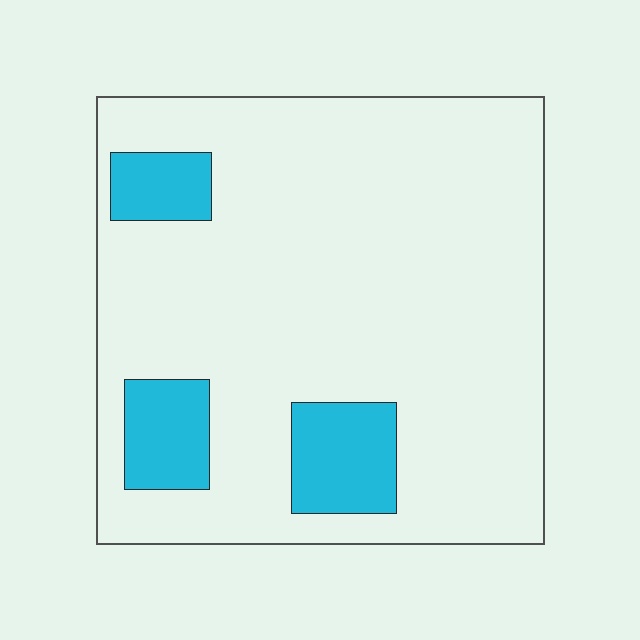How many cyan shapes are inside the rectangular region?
3.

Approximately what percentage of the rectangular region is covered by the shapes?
Approximately 15%.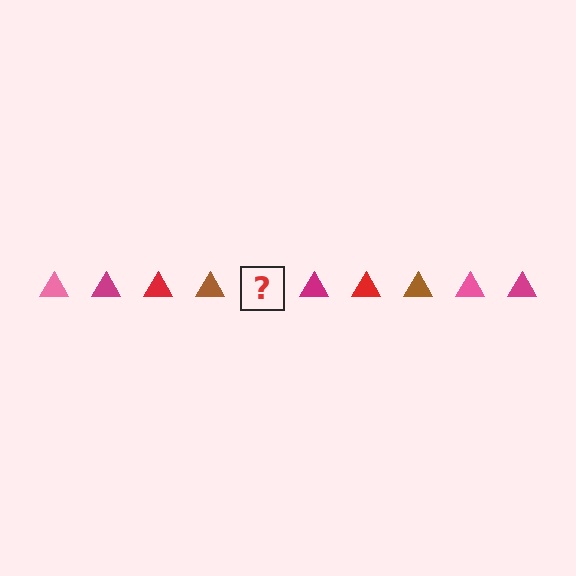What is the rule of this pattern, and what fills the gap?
The rule is that the pattern cycles through pink, magenta, red, brown triangles. The gap should be filled with a pink triangle.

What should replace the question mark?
The question mark should be replaced with a pink triangle.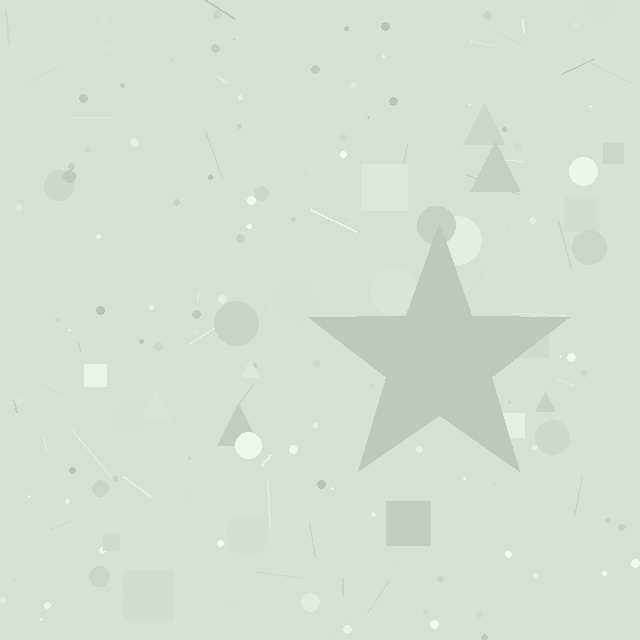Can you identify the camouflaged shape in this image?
The camouflaged shape is a star.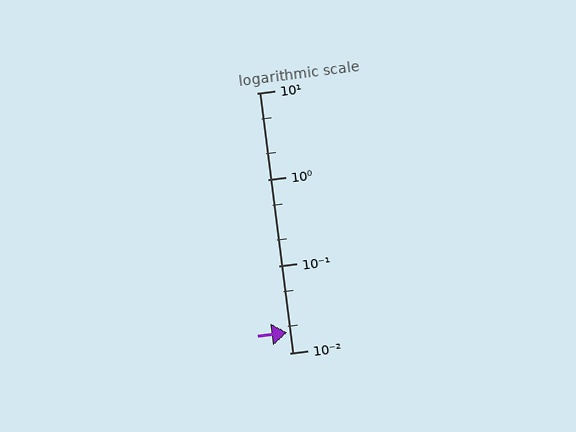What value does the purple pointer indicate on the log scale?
The pointer indicates approximately 0.017.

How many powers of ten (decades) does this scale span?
The scale spans 3 decades, from 0.01 to 10.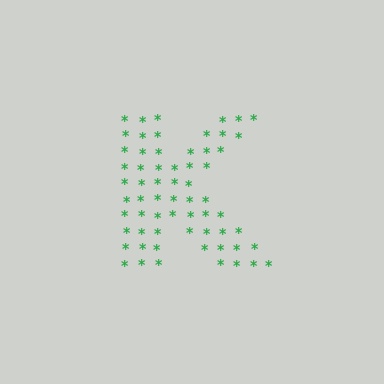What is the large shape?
The large shape is the letter K.